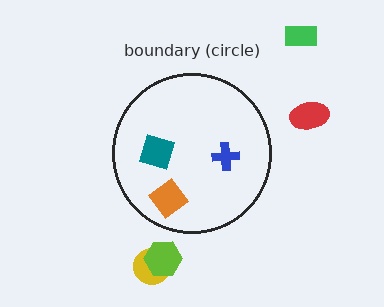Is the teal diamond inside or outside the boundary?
Inside.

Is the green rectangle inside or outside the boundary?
Outside.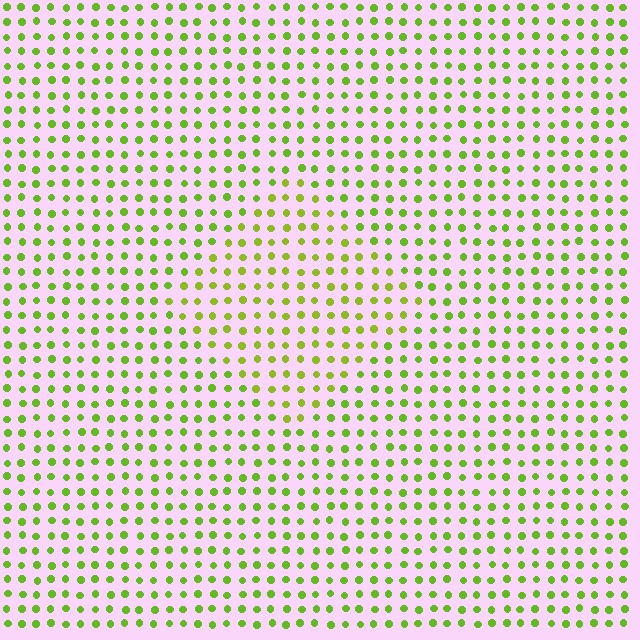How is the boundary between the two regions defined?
The boundary is defined purely by a slight shift in hue (about 17 degrees). Spacing, size, and orientation are identical on both sides.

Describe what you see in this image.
The image is filled with small lime elements in a uniform arrangement. A diamond-shaped region is visible where the elements are tinted to a slightly different hue, forming a subtle color boundary.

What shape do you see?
I see a diamond.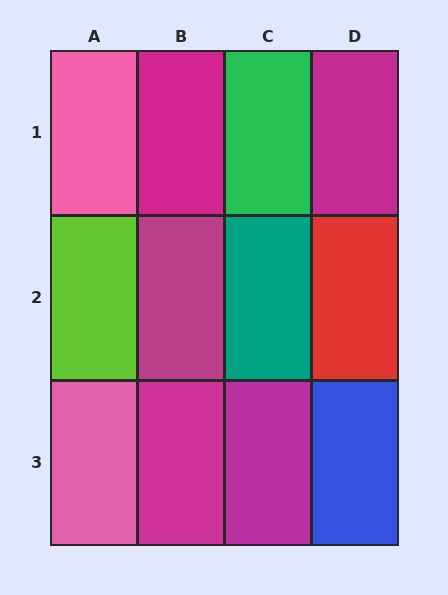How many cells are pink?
2 cells are pink.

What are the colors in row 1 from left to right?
Pink, magenta, green, magenta.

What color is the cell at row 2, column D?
Red.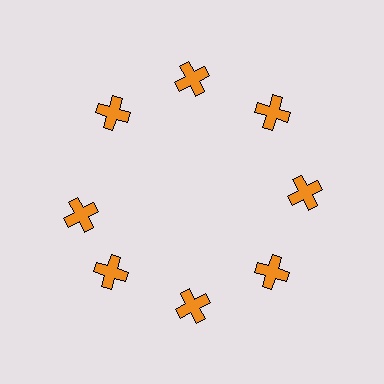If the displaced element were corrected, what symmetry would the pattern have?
It would have 8-fold rotational symmetry — the pattern would map onto itself every 45 degrees.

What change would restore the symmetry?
The symmetry would be restored by rotating it back into even spacing with its neighbors so that all 8 crosses sit at equal angles and equal distance from the center.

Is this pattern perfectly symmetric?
No. The 8 orange crosses are arranged in a ring, but one element near the 9 o'clock position is rotated out of alignment along the ring, breaking the 8-fold rotational symmetry.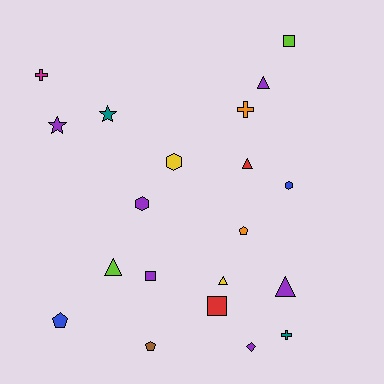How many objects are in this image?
There are 20 objects.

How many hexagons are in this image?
There are 3 hexagons.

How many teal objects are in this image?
There are 2 teal objects.